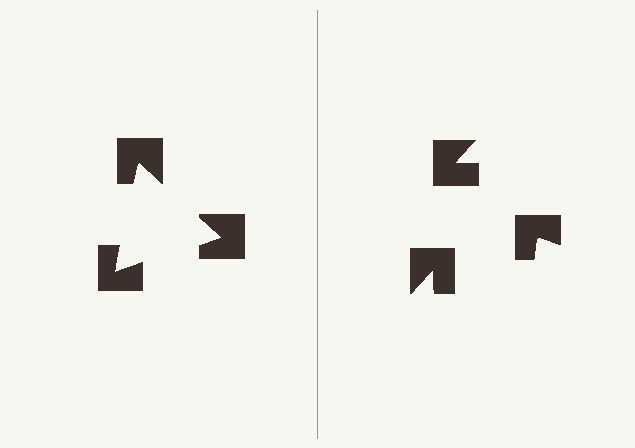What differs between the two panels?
The notched squares are positioned identically on both sides; only the wedge orientations differ. On the left they align to a triangle; on the right they are misaligned.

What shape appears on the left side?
An illusory triangle.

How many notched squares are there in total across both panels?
6 — 3 on each side.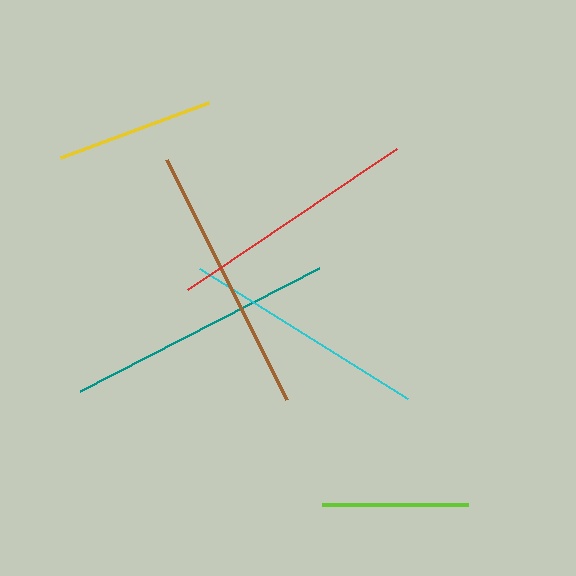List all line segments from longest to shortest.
From longest to shortest: teal, brown, red, cyan, yellow, lime.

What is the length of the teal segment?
The teal segment is approximately 269 pixels long.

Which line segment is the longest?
The teal line is the longest at approximately 269 pixels.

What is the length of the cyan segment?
The cyan segment is approximately 246 pixels long.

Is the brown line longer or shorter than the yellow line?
The brown line is longer than the yellow line.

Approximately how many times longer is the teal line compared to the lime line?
The teal line is approximately 1.8 times the length of the lime line.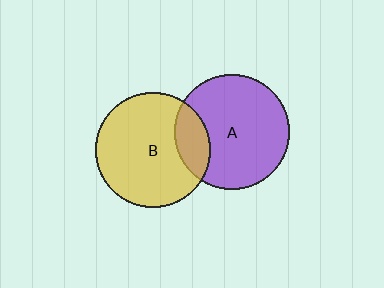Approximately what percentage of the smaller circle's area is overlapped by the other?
Approximately 20%.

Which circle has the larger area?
Circle A (purple).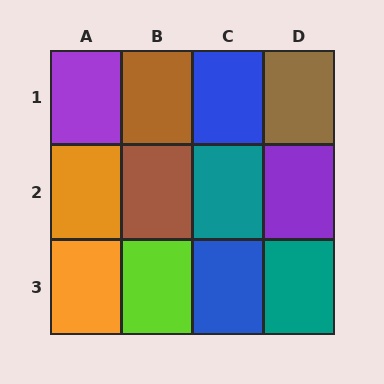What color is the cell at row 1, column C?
Blue.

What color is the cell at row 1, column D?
Brown.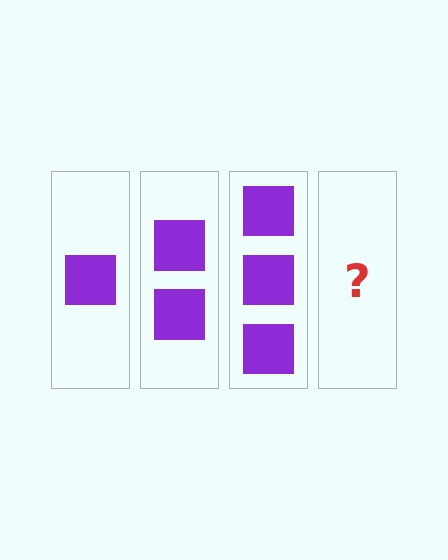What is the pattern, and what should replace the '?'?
The pattern is that each step adds one more square. The '?' should be 4 squares.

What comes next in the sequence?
The next element should be 4 squares.